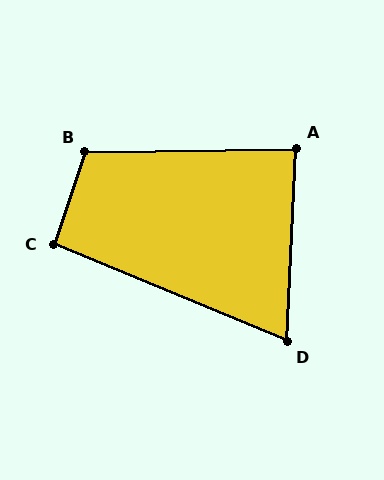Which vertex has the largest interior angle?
B, at approximately 110 degrees.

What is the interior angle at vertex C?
Approximately 94 degrees (approximately right).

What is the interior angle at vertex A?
Approximately 86 degrees (approximately right).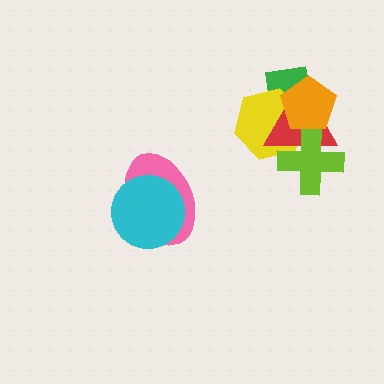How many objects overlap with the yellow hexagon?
4 objects overlap with the yellow hexagon.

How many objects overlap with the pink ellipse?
1 object overlaps with the pink ellipse.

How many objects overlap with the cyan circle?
1 object overlaps with the cyan circle.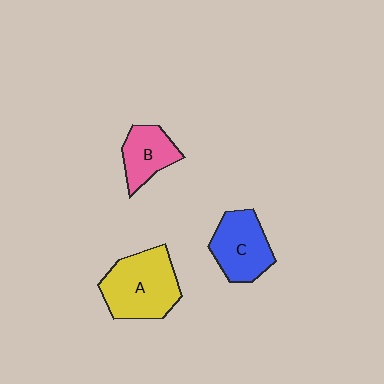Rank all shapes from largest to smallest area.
From largest to smallest: A (yellow), C (blue), B (pink).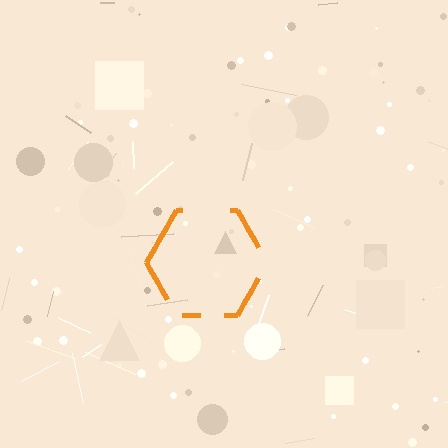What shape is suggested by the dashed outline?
The dashed outline suggests a hexagon.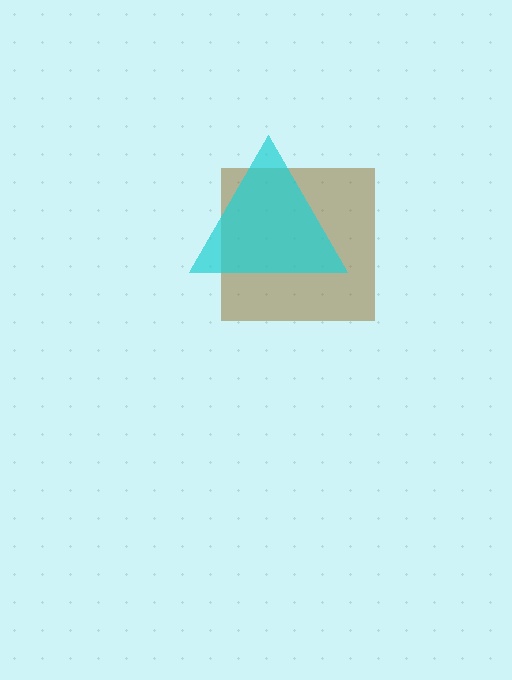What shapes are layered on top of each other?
The layered shapes are: a brown square, a cyan triangle.